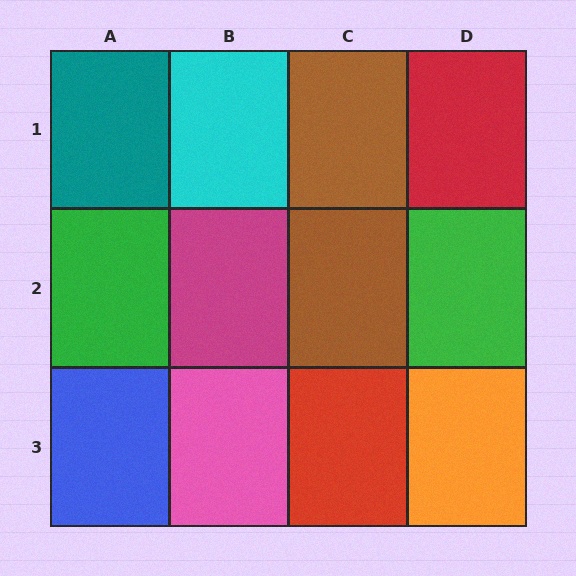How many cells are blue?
1 cell is blue.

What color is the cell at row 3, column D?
Orange.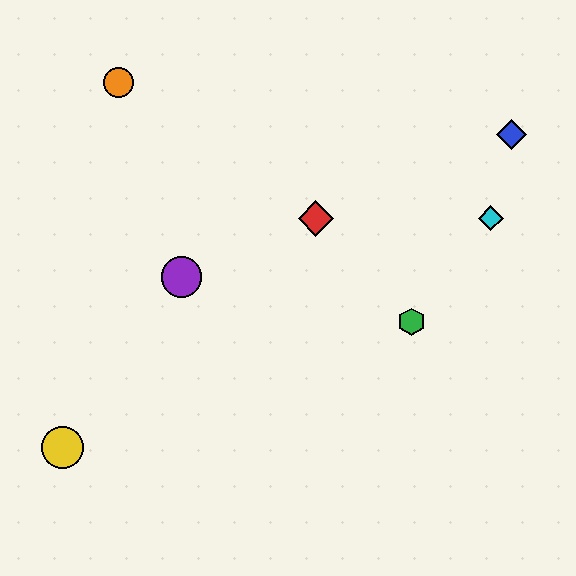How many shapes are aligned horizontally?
2 shapes (the red diamond, the cyan diamond) are aligned horizontally.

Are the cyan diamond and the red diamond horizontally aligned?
Yes, both are at y≈218.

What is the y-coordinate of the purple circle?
The purple circle is at y≈277.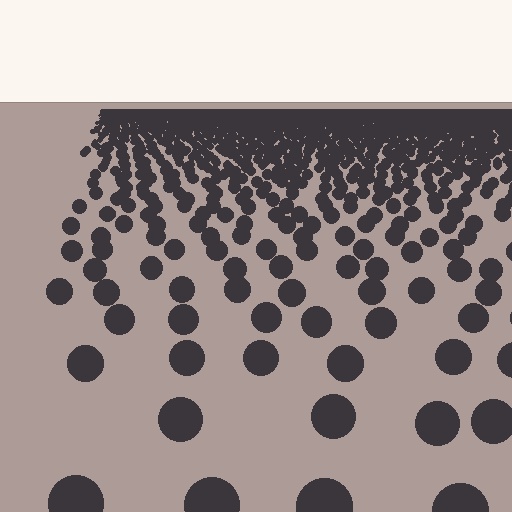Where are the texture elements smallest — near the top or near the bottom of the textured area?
Near the top.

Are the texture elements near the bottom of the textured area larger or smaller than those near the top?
Larger. Near the bottom, elements are closer to the viewer and appear at a bigger on-screen size.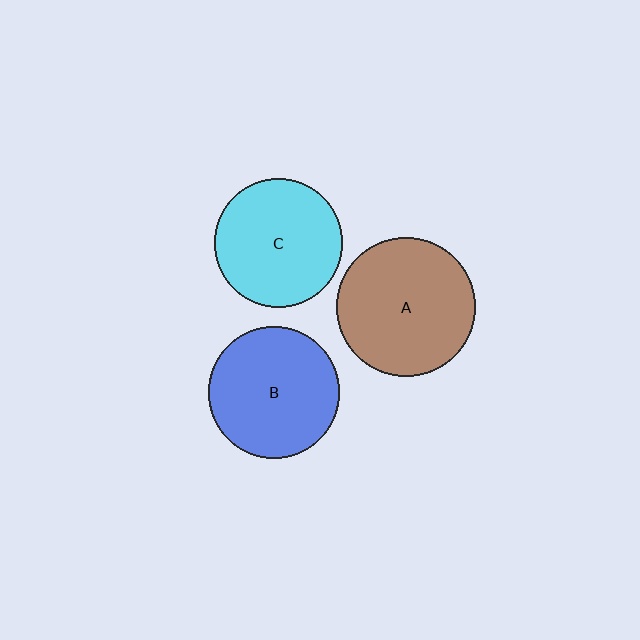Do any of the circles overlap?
No, none of the circles overlap.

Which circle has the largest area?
Circle A (brown).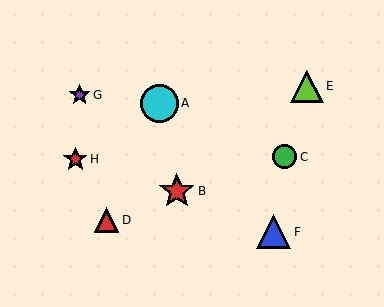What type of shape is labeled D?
Shape D is a red triangle.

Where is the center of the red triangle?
The center of the red triangle is at (107, 220).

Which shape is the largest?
The cyan circle (labeled A) is the largest.